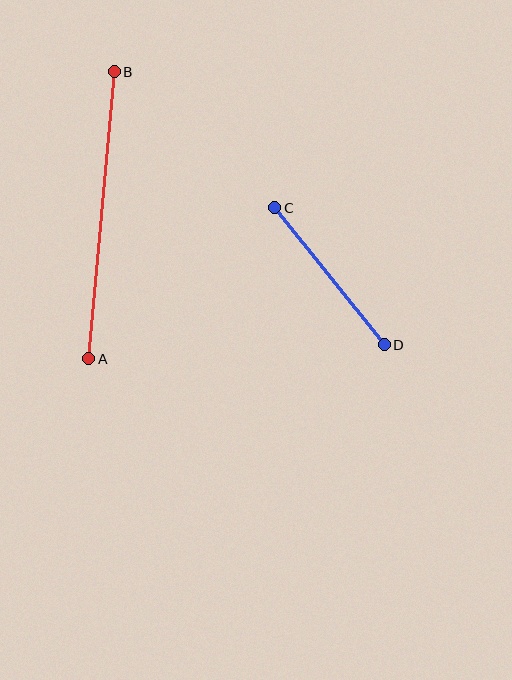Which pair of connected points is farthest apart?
Points A and B are farthest apart.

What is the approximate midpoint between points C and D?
The midpoint is at approximately (330, 276) pixels.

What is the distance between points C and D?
The distance is approximately 175 pixels.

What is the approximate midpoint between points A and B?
The midpoint is at approximately (101, 215) pixels.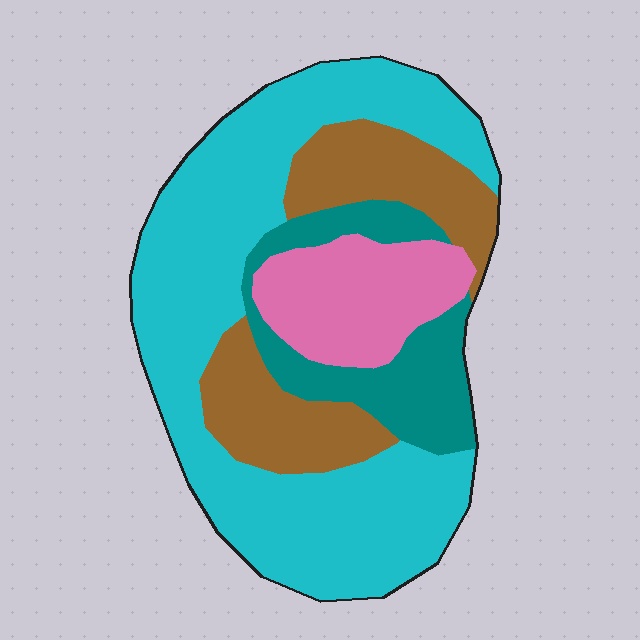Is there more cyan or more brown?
Cyan.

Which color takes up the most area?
Cyan, at roughly 50%.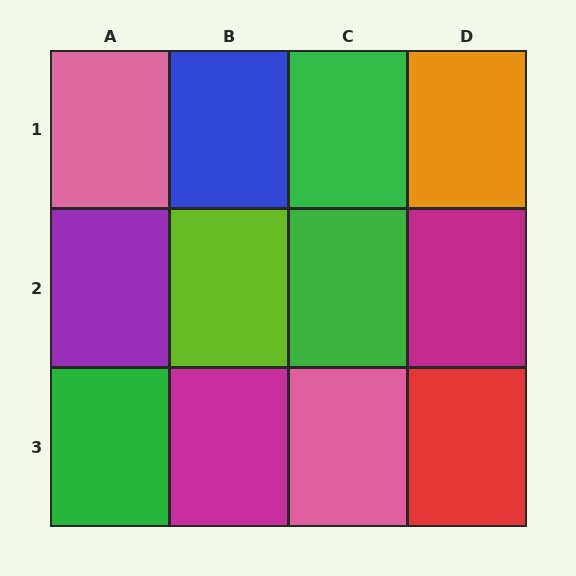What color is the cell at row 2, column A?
Purple.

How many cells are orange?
1 cell is orange.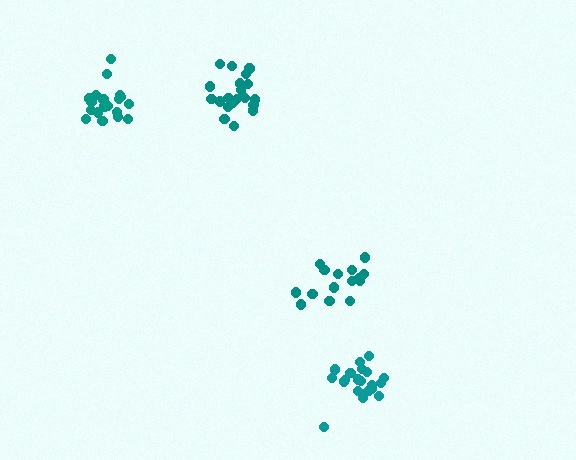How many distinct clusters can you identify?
There are 4 distinct clusters.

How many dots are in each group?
Group 1: 21 dots, Group 2: 21 dots, Group 3: 20 dots, Group 4: 15 dots (77 total).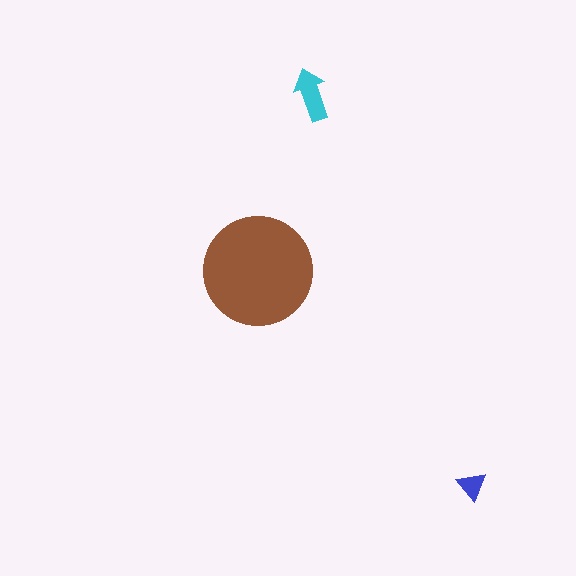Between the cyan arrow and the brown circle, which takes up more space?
The brown circle.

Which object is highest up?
The cyan arrow is topmost.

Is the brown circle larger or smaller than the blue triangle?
Larger.